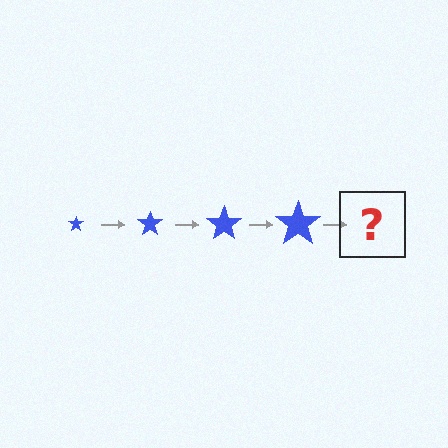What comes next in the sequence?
The next element should be a blue star, larger than the previous one.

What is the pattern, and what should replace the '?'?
The pattern is that the star gets progressively larger each step. The '?' should be a blue star, larger than the previous one.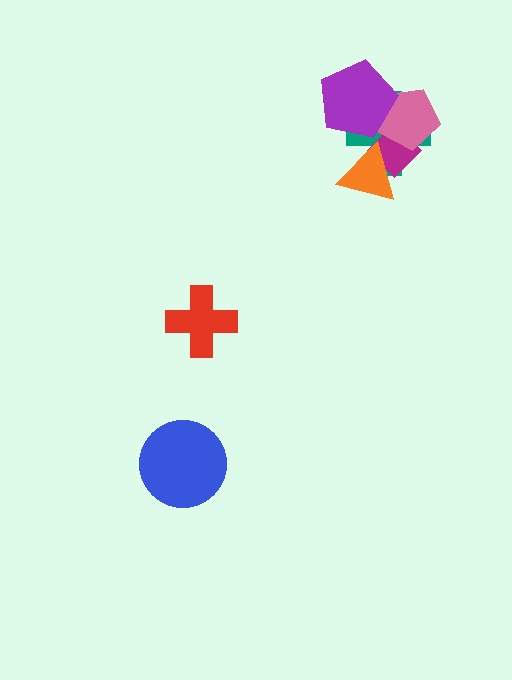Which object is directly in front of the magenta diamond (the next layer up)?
The pink pentagon is directly in front of the magenta diamond.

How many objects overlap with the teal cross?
4 objects overlap with the teal cross.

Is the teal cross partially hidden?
Yes, it is partially covered by another shape.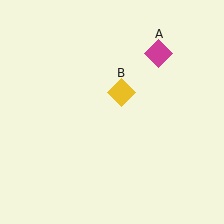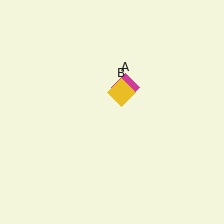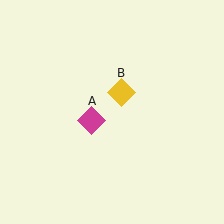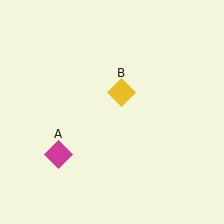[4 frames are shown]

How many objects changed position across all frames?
1 object changed position: magenta diamond (object A).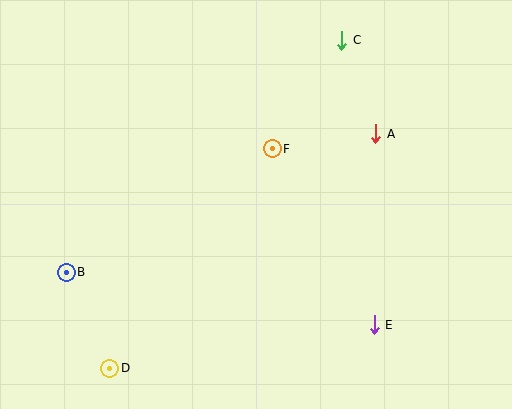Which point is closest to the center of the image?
Point F at (272, 149) is closest to the center.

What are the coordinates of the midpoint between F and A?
The midpoint between F and A is at (324, 141).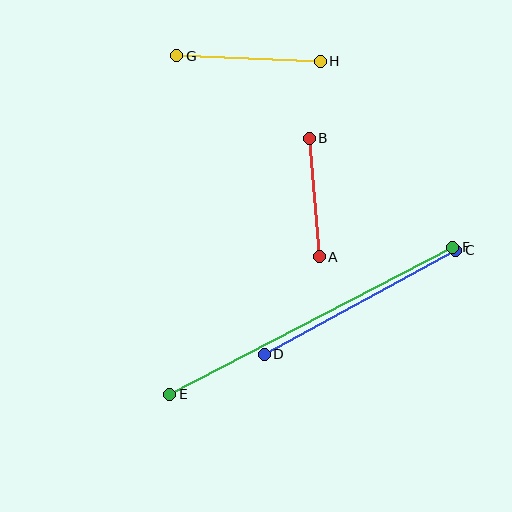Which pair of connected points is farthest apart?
Points E and F are farthest apart.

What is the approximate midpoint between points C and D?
The midpoint is at approximately (360, 302) pixels.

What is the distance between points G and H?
The distance is approximately 144 pixels.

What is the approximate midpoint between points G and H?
The midpoint is at approximately (248, 58) pixels.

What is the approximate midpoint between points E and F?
The midpoint is at approximately (311, 321) pixels.